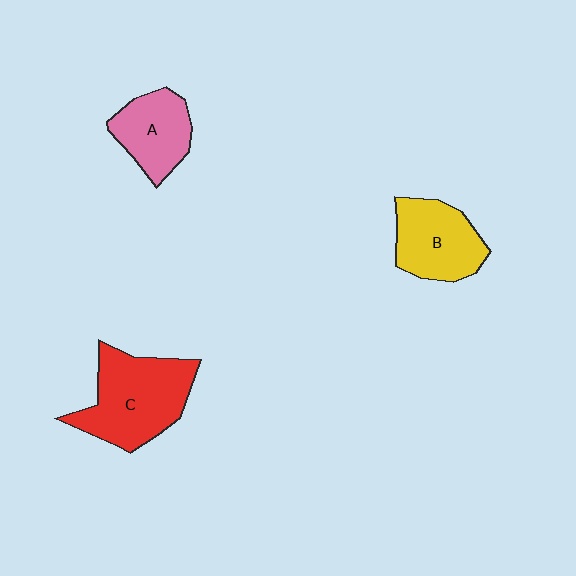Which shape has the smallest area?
Shape A (pink).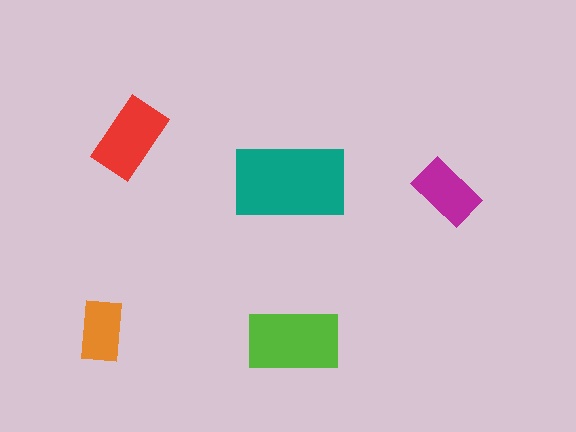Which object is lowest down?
The lime rectangle is bottommost.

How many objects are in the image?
There are 5 objects in the image.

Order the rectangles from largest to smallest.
the teal one, the lime one, the red one, the magenta one, the orange one.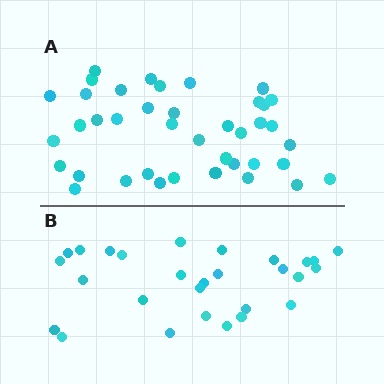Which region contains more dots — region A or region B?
Region A (the top region) has more dots.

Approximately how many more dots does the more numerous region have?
Region A has roughly 12 or so more dots than region B.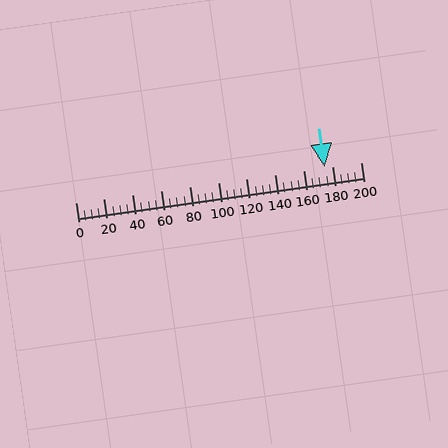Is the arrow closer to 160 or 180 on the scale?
The arrow is closer to 180.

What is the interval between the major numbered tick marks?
The major tick marks are spaced 20 units apart.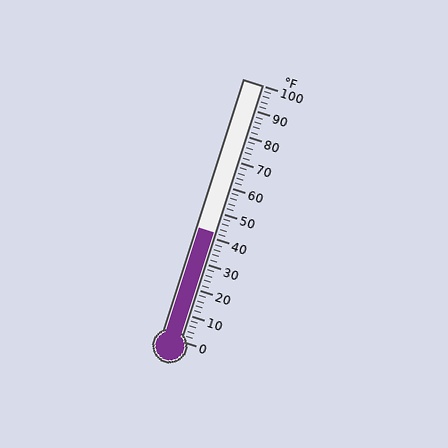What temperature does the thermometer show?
The thermometer shows approximately 42°F.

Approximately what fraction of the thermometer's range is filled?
The thermometer is filled to approximately 40% of its range.